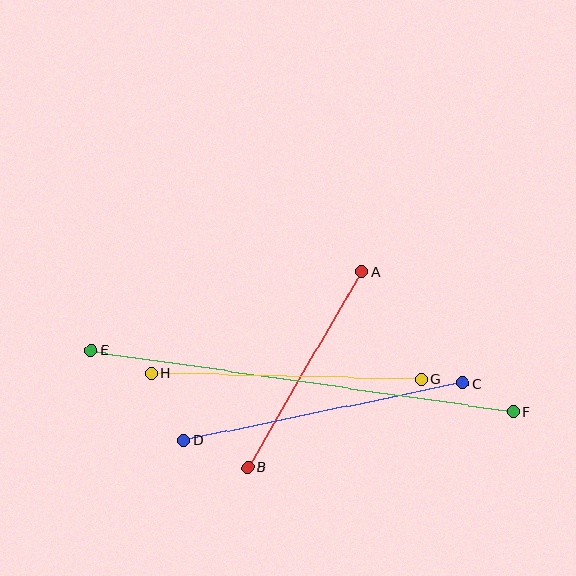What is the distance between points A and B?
The distance is approximately 226 pixels.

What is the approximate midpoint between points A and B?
The midpoint is at approximately (305, 369) pixels.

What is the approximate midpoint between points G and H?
The midpoint is at approximately (286, 376) pixels.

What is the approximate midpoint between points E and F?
The midpoint is at approximately (302, 381) pixels.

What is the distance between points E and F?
The distance is approximately 426 pixels.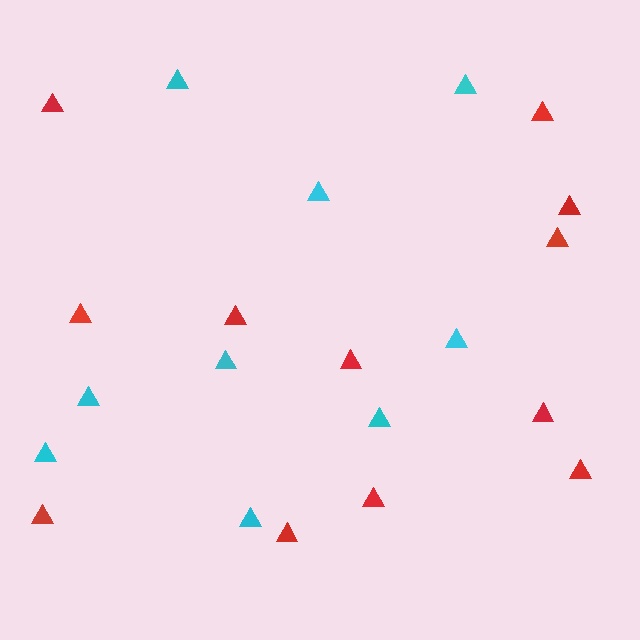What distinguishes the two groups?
There are 2 groups: one group of red triangles (12) and one group of cyan triangles (9).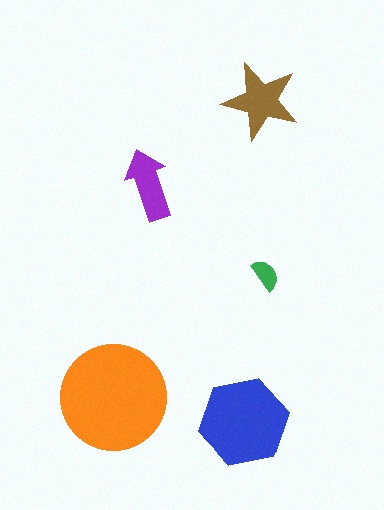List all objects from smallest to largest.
The green semicircle, the purple arrow, the brown star, the blue hexagon, the orange circle.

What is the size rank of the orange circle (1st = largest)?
1st.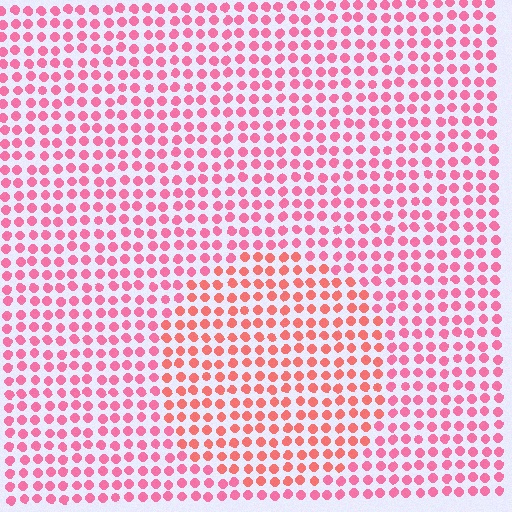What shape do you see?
I see a circle.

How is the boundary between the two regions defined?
The boundary is defined purely by a slight shift in hue (about 24 degrees). Spacing, size, and orientation are identical on both sides.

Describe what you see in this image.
The image is filled with small pink elements in a uniform arrangement. A circle-shaped region is visible where the elements are tinted to a slightly different hue, forming a subtle color boundary.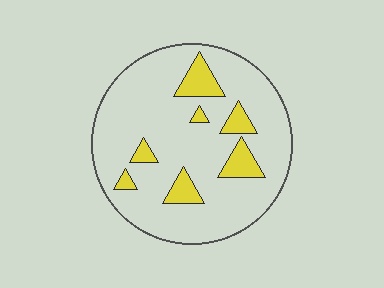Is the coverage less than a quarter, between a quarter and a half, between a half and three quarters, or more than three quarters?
Less than a quarter.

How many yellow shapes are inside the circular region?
7.